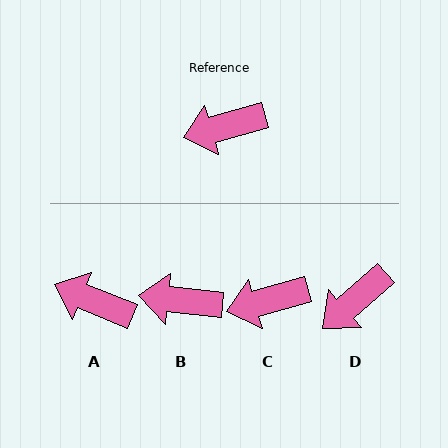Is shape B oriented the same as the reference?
No, it is off by about 22 degrees.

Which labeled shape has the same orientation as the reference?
C.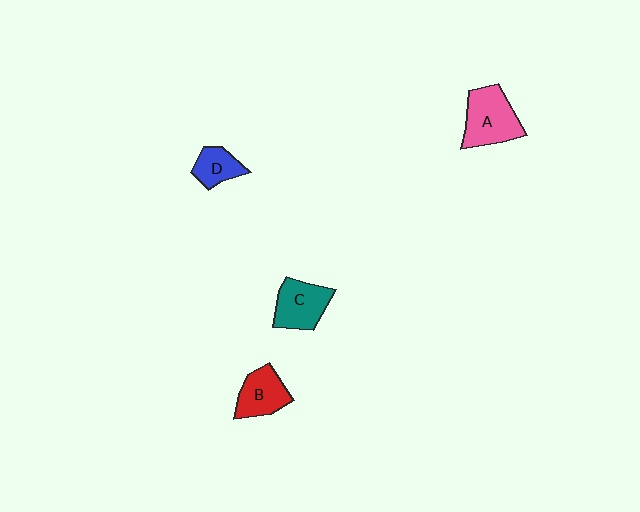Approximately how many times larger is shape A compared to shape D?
Approximately 1.9 times.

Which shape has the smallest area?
Shape D (blue).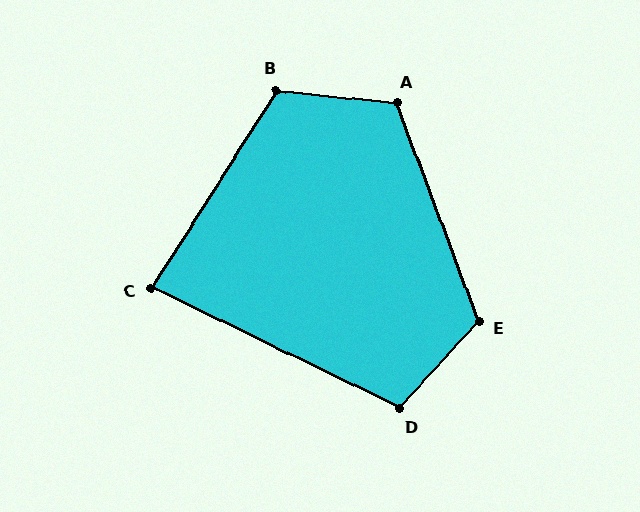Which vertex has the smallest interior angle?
C, at approximately 84 degrees.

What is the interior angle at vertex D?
Approximately 106 degrees (obtuse).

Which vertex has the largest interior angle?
E, at approximately 117 degrees.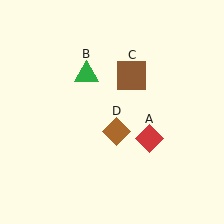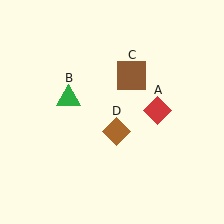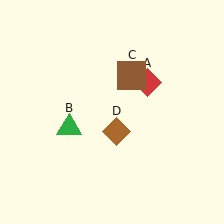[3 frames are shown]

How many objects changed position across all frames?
2 objects changed position: red diamond (object A), green triangle (object B).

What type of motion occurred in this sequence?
The red diamond (object A), green triangle (object B) rotated counterclockwise around the center of the scene.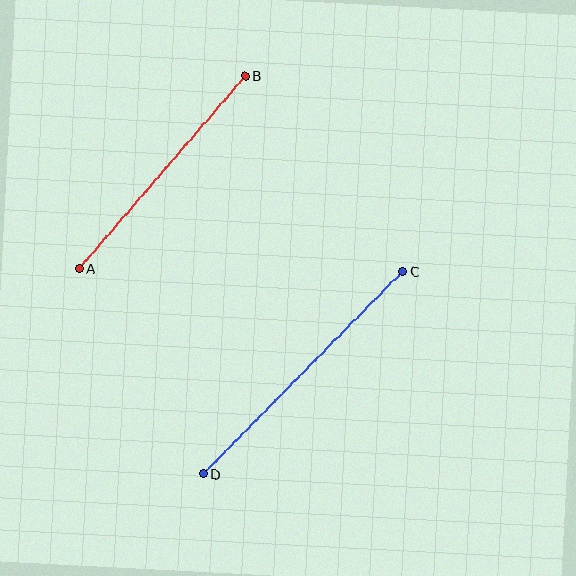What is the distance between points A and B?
The distance is approximately 254 pixels.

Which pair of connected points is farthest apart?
Points C and D are farthest apart.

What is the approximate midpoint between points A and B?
The midpoint is at approximately (162, 172) pixels.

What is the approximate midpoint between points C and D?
The midpoint is at approximately (303, 372) pixels.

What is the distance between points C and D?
The distance is approximately 284 pixels.